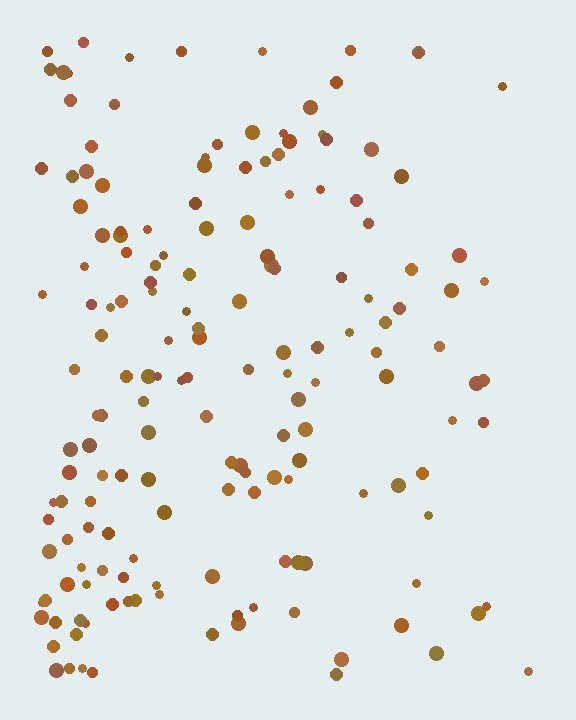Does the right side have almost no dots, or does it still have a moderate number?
Still a moderate number, just noticeably fewer than the left.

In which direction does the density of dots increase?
From right to left, with the left side densest.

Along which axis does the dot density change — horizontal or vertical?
Horizontal.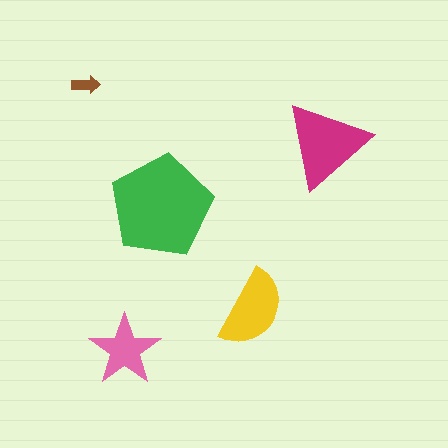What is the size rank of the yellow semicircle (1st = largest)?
3rd.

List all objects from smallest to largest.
The brown arrow, the pink star, the yellow semicircle, the magenta triangle, the green pentagon.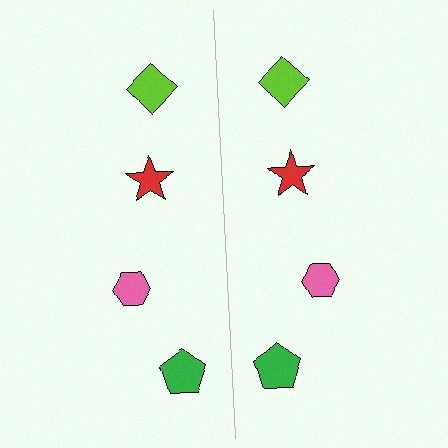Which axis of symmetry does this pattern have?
The pattern has a vertical axis of symmetry running through the center of the image.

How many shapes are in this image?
There are 8 shapes in this image.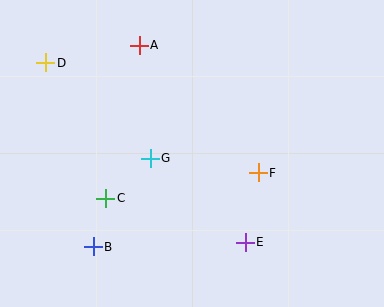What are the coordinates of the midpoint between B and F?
The midpoint between B and F is at (176, 210).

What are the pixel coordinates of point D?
Point D is at (46, 63).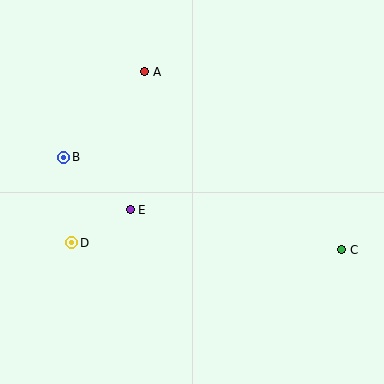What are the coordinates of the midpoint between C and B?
The midpoint between C and B is at (203, 203).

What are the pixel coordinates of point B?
Point B is at (64, 157).